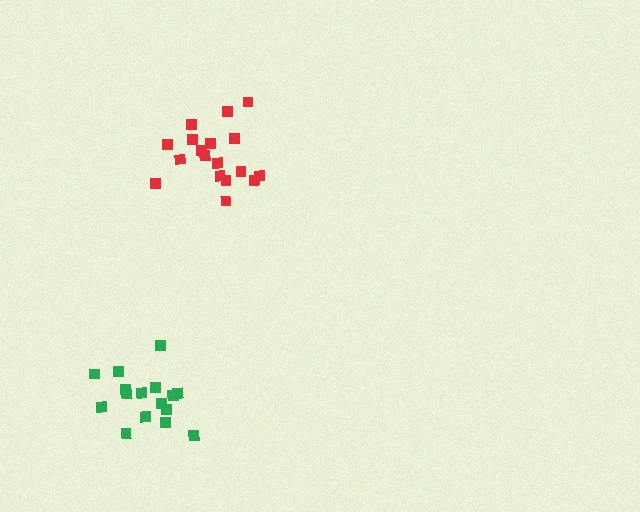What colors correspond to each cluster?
The clusters are colored: red, green.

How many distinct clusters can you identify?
There are 2 distinct clusters.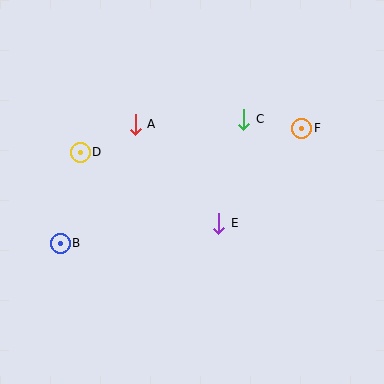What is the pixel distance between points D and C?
The distance between D and C is 167 pixels.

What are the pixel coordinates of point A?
Point A is at (135, 124).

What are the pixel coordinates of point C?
Point C is at (244, 119).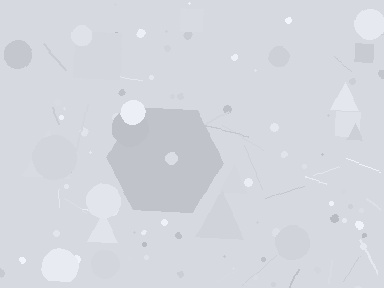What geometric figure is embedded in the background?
A hexagon is embedded in the background.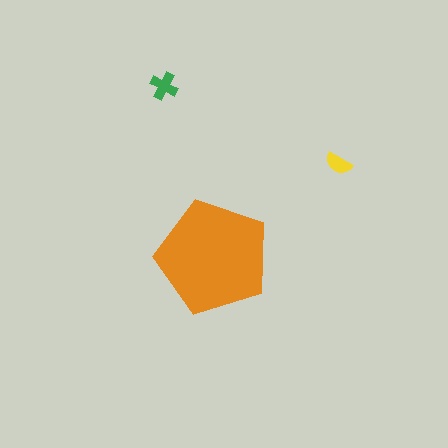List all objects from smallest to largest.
The yellow semicircle, the green cross, the orange pentagon.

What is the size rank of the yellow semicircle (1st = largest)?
3rd.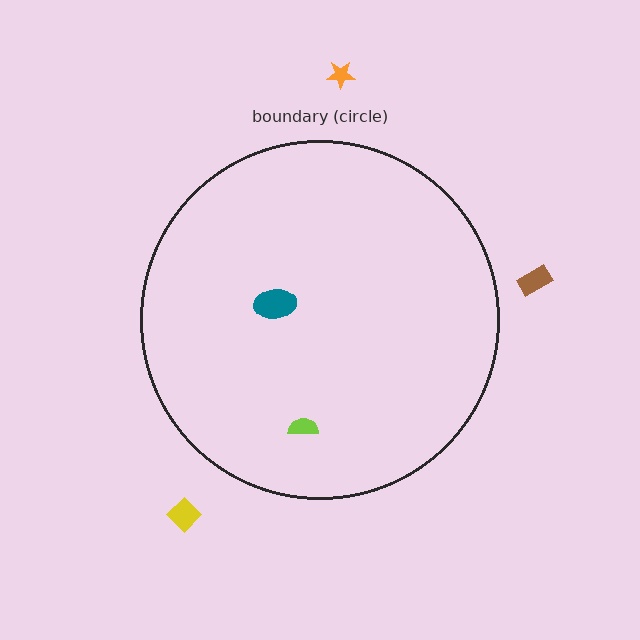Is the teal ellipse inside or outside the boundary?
Inside.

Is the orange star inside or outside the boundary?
Outside.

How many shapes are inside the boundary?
2 inside, 3 outside.